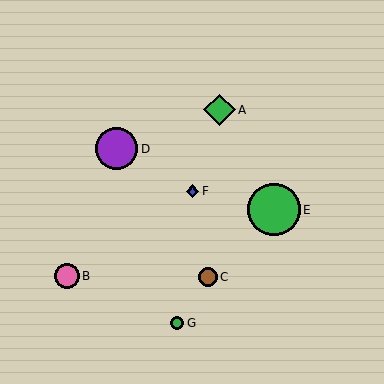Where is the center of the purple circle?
The center of the purple circle is at (117, 149).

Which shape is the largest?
The green circle (labeled E) is the largest.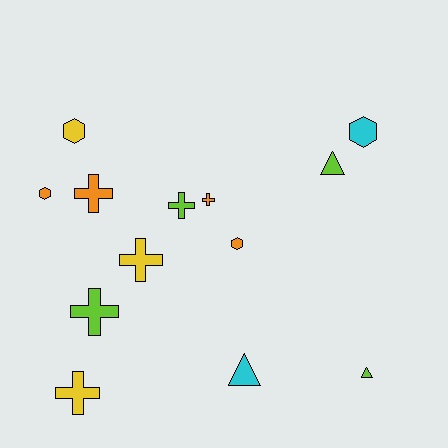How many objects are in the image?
There are 13 objects.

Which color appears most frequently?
Lime, with 4 objects.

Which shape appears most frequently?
Cross, with 6 objects.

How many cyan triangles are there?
There is 1 cyan triangle.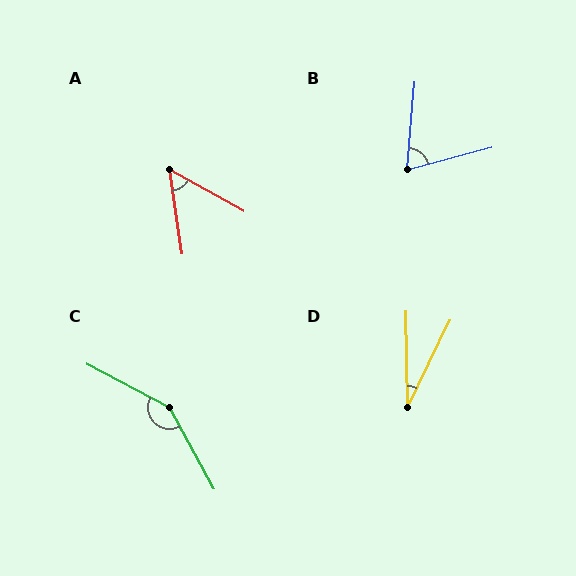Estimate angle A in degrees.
Approximately 53 degrees.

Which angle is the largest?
C, at approximately 146 degrees.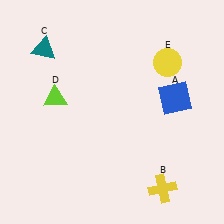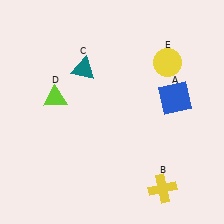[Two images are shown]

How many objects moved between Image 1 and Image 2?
1 object moved between the two images.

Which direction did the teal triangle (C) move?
The teal triangle (C) moved right.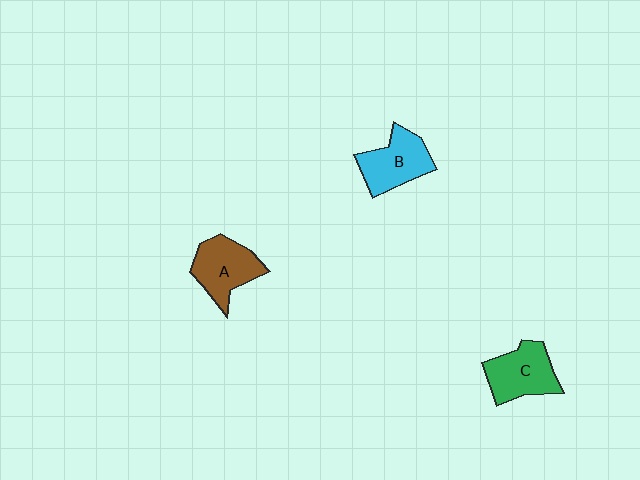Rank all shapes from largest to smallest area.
From largest to smallest: A (brown), C (green), B (cyan).